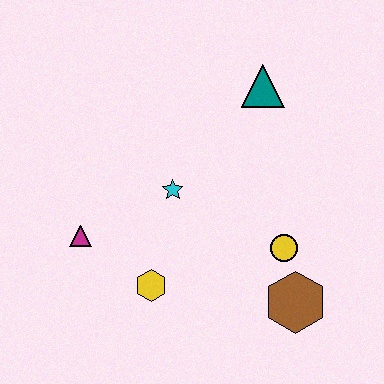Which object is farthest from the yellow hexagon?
The teal triangle is farthest from the yellow hexagon.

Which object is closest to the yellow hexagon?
The magenta triangle is closest to the yellow hexagon.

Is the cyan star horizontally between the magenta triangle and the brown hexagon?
Yes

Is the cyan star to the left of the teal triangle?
Yes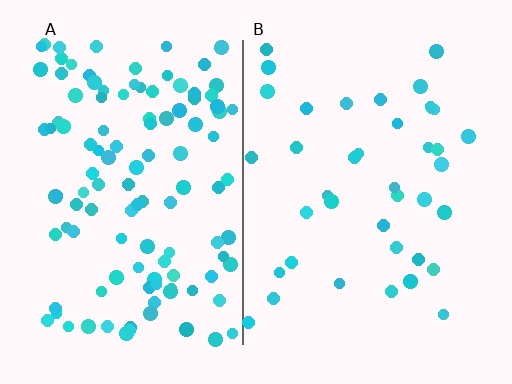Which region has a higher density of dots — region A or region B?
A (the left).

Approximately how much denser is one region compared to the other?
Approximately 3.0× — region A over region B.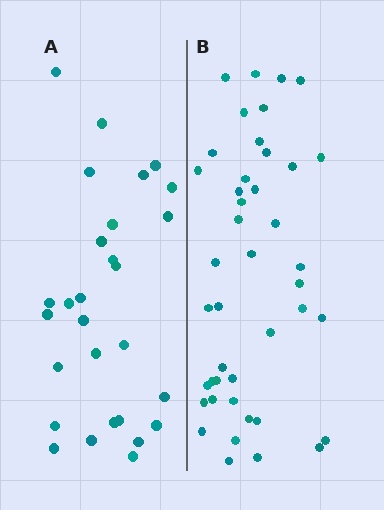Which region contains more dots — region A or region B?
Region B (the right region) has more dots.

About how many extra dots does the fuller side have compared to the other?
Region B has approximately 15 more dots than region A.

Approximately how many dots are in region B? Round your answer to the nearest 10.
About 40 dots. (The exact count is 43, which rounds to 40.)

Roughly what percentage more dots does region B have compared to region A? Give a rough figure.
About 55% more.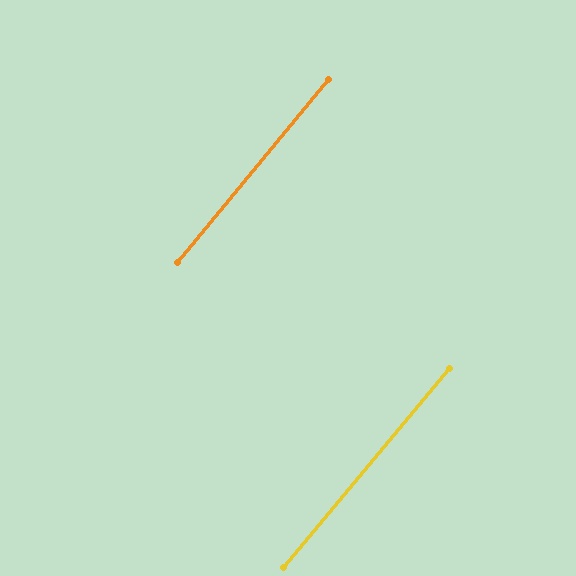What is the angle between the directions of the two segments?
Approximately 0 degrees.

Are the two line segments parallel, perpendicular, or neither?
Parallel — their directions differ by only 0.4°.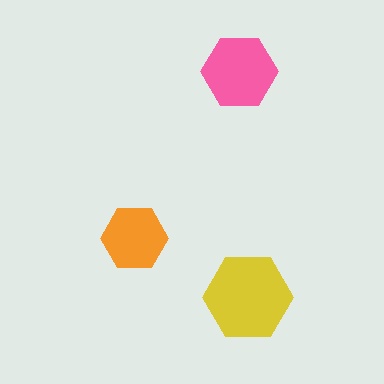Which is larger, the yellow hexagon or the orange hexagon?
The yellow one.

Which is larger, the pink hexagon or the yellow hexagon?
The yellow one.